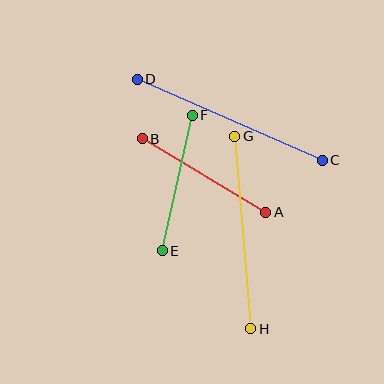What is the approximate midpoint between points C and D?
The midpoint is at approximately (230, 120) pixels.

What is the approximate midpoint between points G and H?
The midpoint is at approximately (243, 233) pixels.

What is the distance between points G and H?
The distance is approximately 193 pixels.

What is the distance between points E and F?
The distance is approximately 139 pixels.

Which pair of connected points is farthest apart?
Points C and D are farthest apart.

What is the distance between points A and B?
The distance is approximately 144 pixels.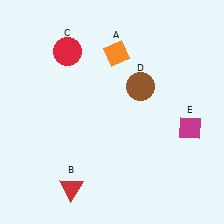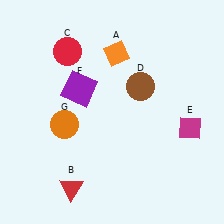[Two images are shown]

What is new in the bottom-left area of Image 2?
An orange circle (G) was added in the bottom-left area of Image 2.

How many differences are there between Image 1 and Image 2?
There are 2 differences between the two images.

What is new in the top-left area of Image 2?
A purple square (F) was added in the top-left area of Image 2.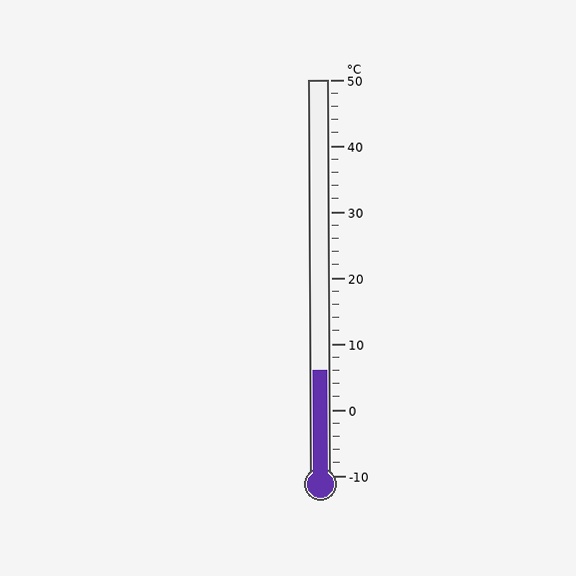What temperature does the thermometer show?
The thermometer shows approximately 6°C.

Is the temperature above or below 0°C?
The temperature is above 0°C.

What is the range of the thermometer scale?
The thermometer scale ranges from -10°C to 50°C.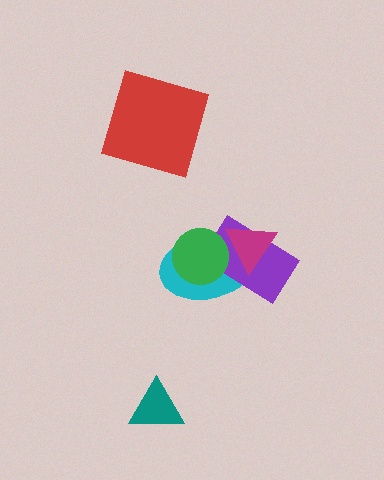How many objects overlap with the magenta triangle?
3 objects overlap with the magenta triangle.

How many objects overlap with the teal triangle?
0 objects overlap with the teal triangle.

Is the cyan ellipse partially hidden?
Yes, it is partially covered by another shape.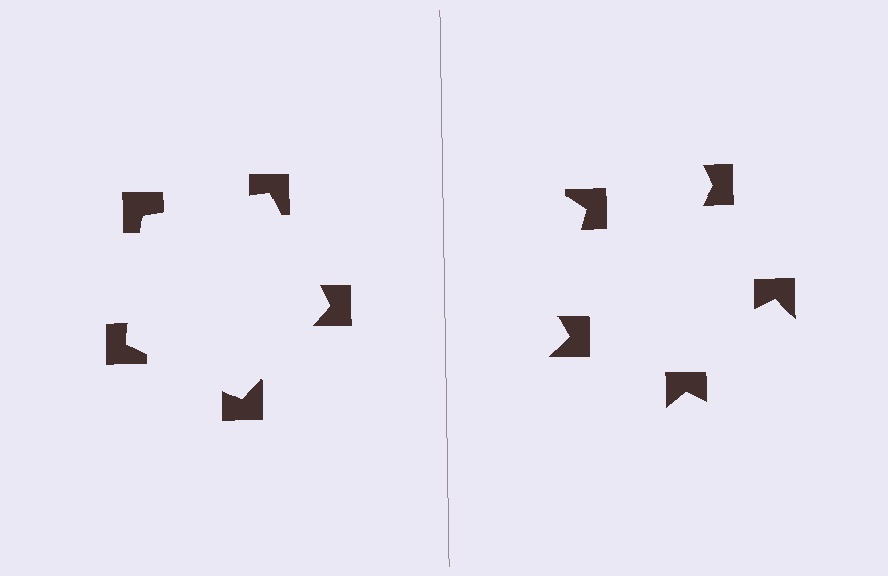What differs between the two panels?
The notched squares are positioned identically on both sides; only the wedge orientations differ. On the left they align to a pentagon; on the right they are misaligned.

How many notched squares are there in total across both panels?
10 — 5 on each side.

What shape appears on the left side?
An illusory pentagon.